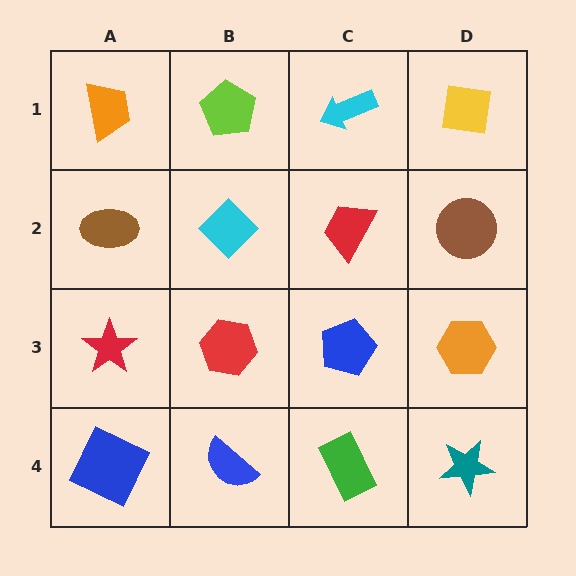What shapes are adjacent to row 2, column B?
A lime pentagon (row 1, column B), a red hexagon (row 3, column B), a brown ellipse (row 2, column A), a red trapezoid (row 2, column C).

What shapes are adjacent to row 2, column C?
A cyan arrow (row 1, column C), a blue pentagon (row 3, column C), a cyan diamond (row 2, column B), a brown circle (row 2, column D).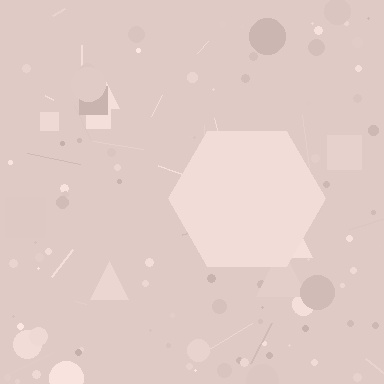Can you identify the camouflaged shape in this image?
The camouflaged shape is a hexagon.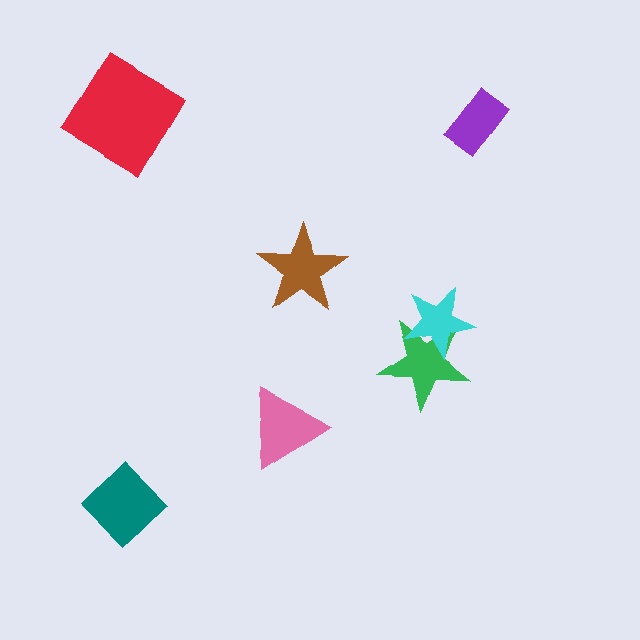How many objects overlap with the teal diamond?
0 objects overlap with the teal diamond.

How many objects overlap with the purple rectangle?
0 objects overlap with the purple rectangle.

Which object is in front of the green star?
The cyan star is in front of the green star.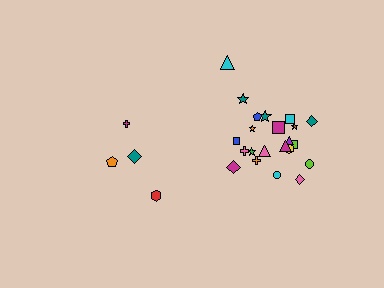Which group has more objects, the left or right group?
The right group.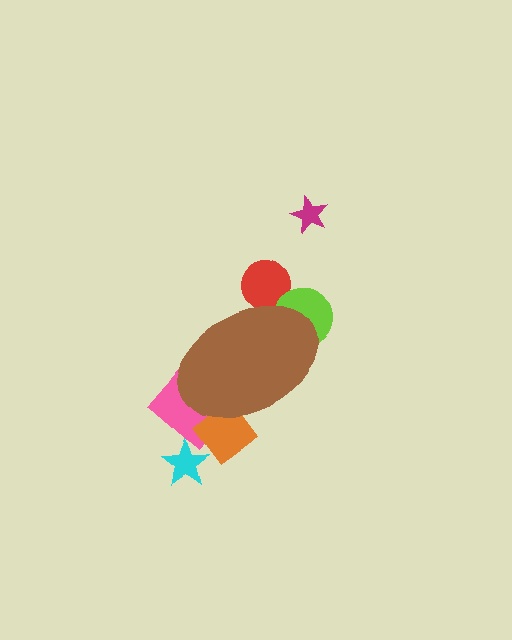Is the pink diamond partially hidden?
Yes, the pink diamond is partially hidden behind the brown ellipse.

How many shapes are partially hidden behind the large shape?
4 shapes are partially hidden.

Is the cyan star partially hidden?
No, the cyan star is fully visible.